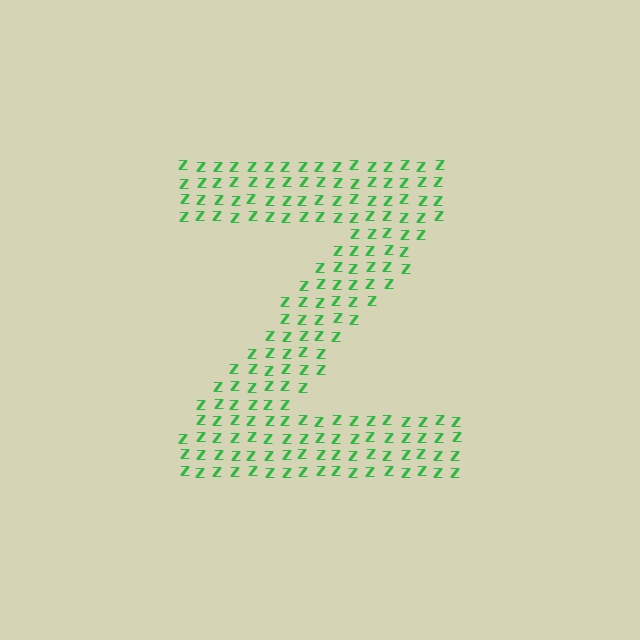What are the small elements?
The small elements are letter Z's.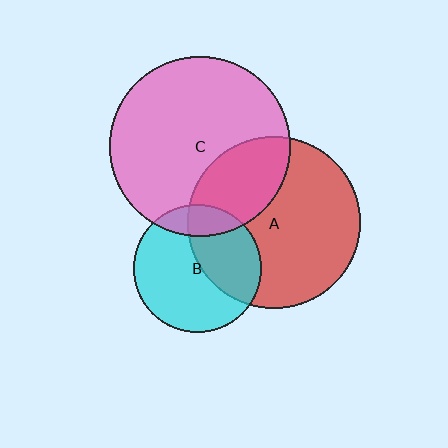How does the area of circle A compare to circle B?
Approximately 1.8 times.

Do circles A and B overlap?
Yes.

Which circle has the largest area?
Circle C (pink).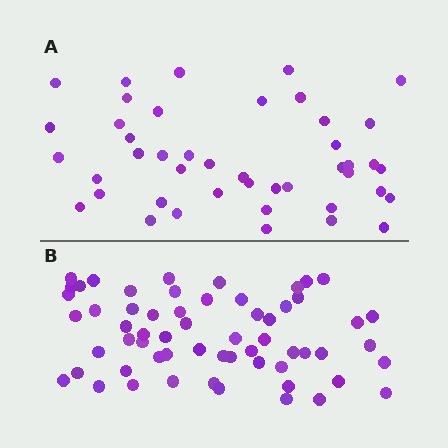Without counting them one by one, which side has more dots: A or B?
Region B (the bottom region) has more dots.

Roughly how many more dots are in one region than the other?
Region B has approximately 15 more dots than region A.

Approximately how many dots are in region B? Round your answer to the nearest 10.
About 60 dots.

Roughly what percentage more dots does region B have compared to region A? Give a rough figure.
About 35% more.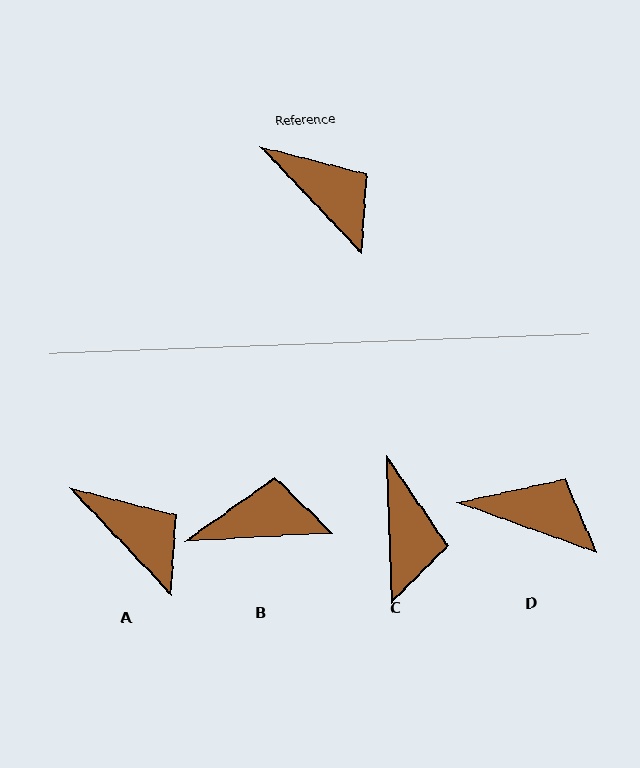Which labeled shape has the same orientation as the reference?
A.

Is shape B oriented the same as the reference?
No, it is off by about 50 degrees.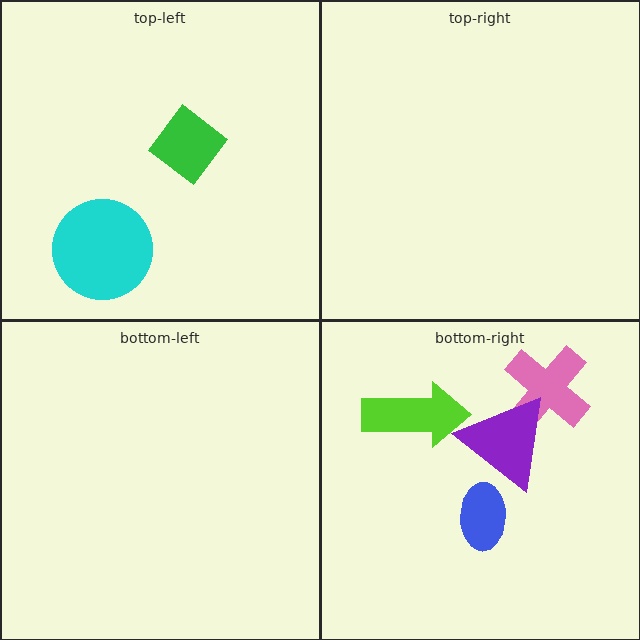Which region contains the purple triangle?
The bottom-right region.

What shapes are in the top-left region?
The cyan circle, the green diamond.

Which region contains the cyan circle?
The top-left region.